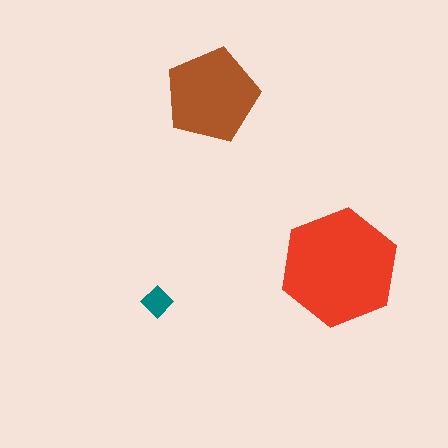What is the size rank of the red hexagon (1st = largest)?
1st.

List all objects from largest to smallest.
The red hexagon, the brown pentagon, the teal diamond.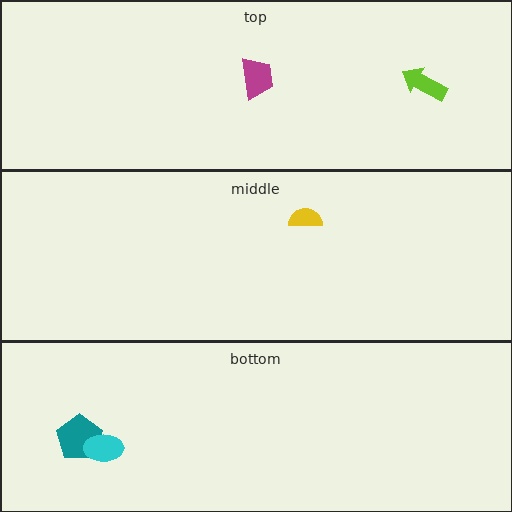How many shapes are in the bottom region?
2.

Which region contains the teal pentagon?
The bottom region.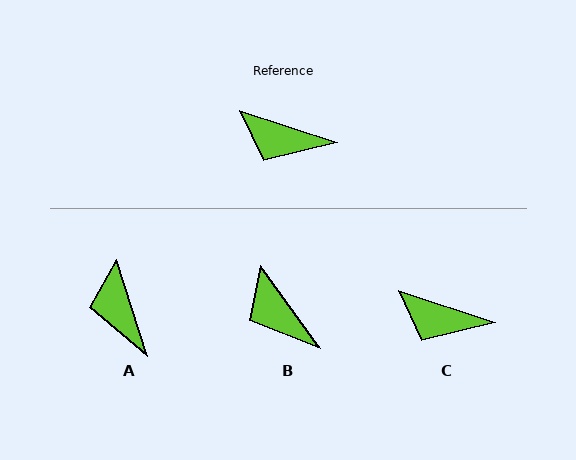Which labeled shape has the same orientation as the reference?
C.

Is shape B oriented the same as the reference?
No, it is off by about 36 degrees.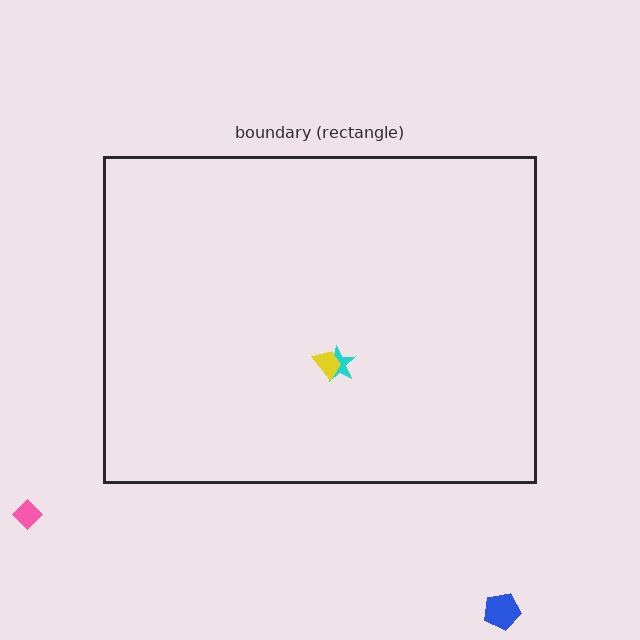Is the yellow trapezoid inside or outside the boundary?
Inside.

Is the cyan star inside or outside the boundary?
Inside.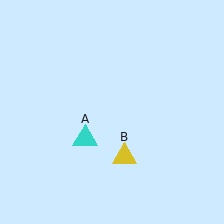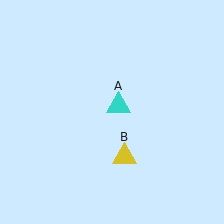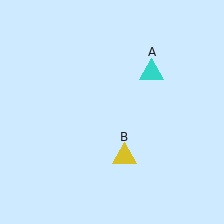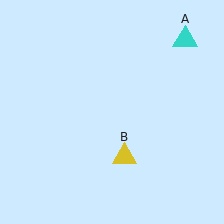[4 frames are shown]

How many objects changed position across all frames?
1 object changed position: cyan triangle (object A).